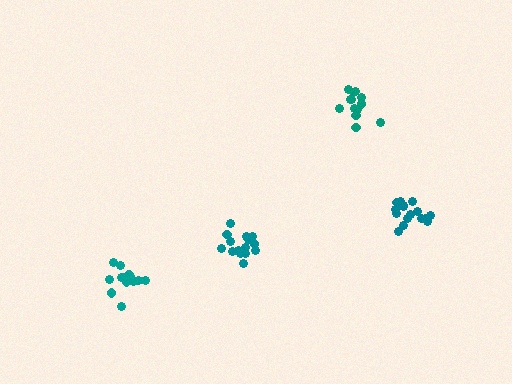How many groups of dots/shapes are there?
There are 4 groups.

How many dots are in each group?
Group 1: 16 dots, Group 2: 14 dots, Group 3: 16 dots, Group 4: 13 dots (59 total).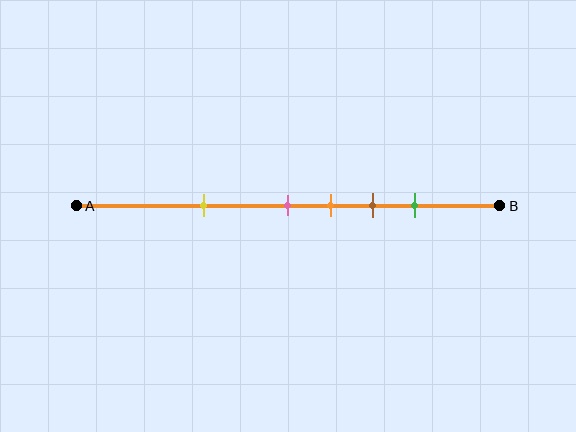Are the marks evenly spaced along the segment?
No, the marks are not evenly spaced.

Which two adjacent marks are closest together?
The pink and orange marks are the closest adjacent pair.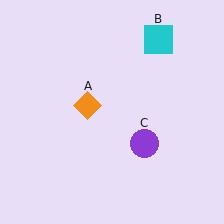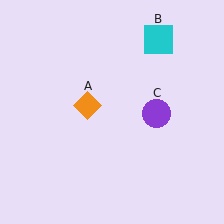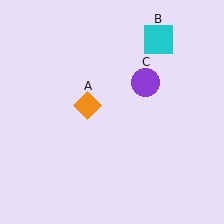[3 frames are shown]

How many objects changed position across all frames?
1 object changed position: purple circle (object C).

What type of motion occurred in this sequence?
The purple circle (object C) rotated counterclockwise around the center of the scene.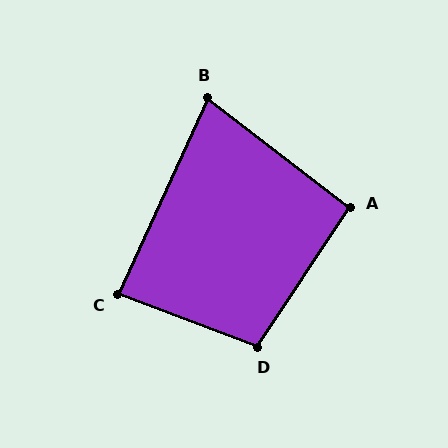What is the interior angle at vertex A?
Approximately 94 degrees (approximately right).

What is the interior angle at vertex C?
Approximately 86 degrees (approximately right).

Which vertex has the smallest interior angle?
B, at approximately 77 degrees.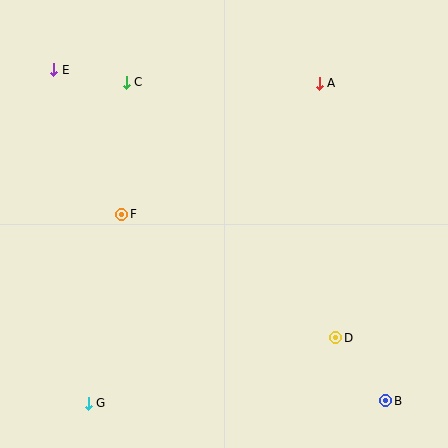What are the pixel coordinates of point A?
Point A is at (319, 83).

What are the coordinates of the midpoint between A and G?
The midpoint between A and G is at (204, 243).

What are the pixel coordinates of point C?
Point C is at (126, 82).